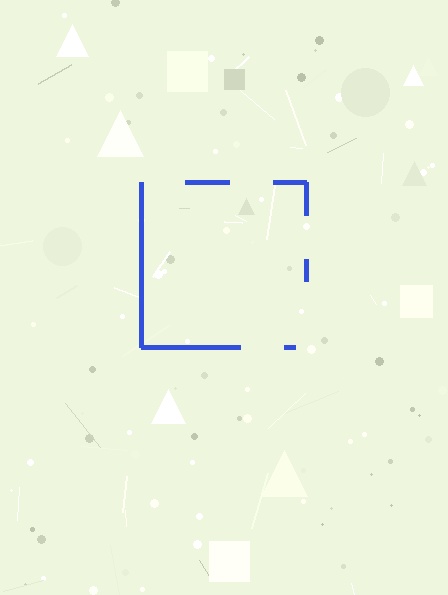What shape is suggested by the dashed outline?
The dashed outline suggests a square.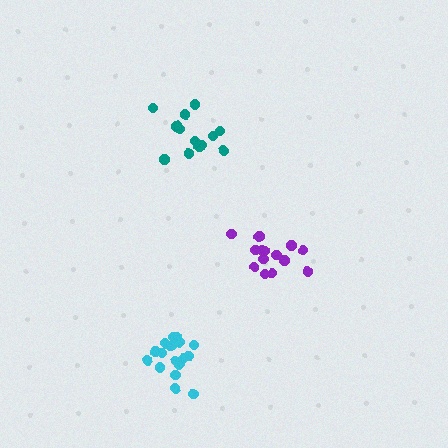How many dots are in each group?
Group 1: 16 dots, Group 2: 19 dots, Group 3: 13 dots (48 total).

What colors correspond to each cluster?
The clusters are colored: purple, cyan, teal.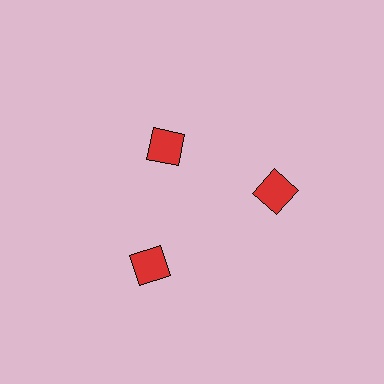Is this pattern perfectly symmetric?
No. The 3 red squares are arranged in a ring, but one element near the 11 o'clock position is pulled inward toward the center, breaking the 3-fold rotational symmetry.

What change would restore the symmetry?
The symmetry would be restored by moving it outward, back onto the ring so that all 3 squares sit at equal angles and equal distance from the center.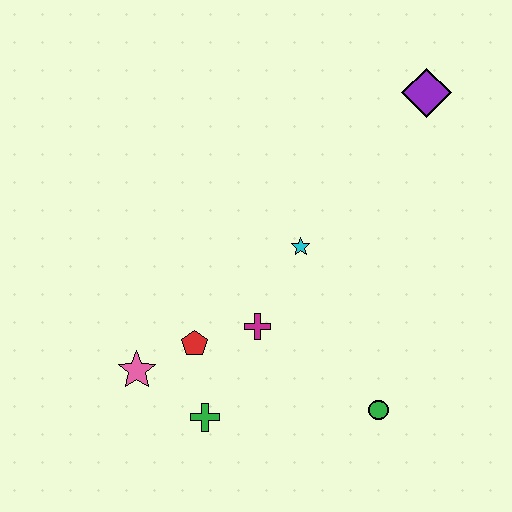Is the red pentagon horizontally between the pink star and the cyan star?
Yes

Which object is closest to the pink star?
The red pentagon is closest to the pink star.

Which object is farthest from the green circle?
The purple diamond is farthest from the green circle.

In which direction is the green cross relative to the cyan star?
The green cross is below the cyan star.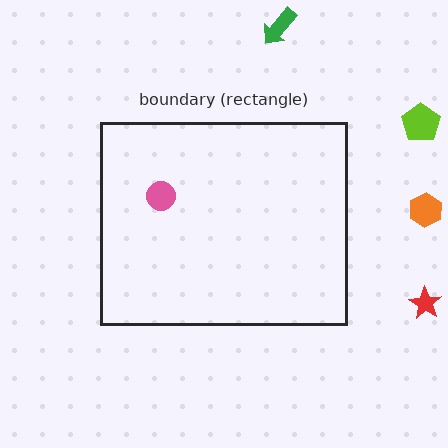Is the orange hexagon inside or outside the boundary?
Outside.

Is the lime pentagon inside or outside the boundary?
Outside.